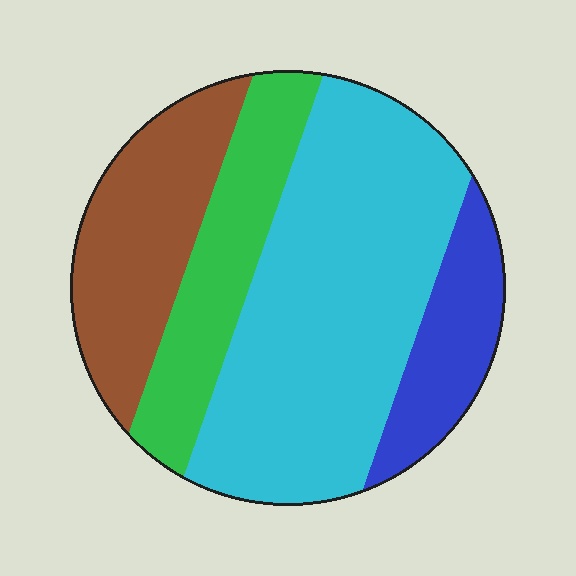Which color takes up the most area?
Cyan, at roughly 50%.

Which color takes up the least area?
Blue, at roughly 15%.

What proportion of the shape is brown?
Brown covers 21% of the shape.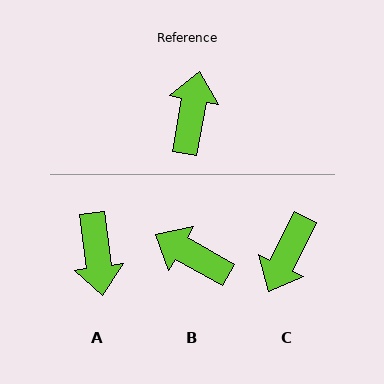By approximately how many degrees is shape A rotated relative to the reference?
Approximately 163 degrees clockwise.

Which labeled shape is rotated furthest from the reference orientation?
C, about 164 degrees away.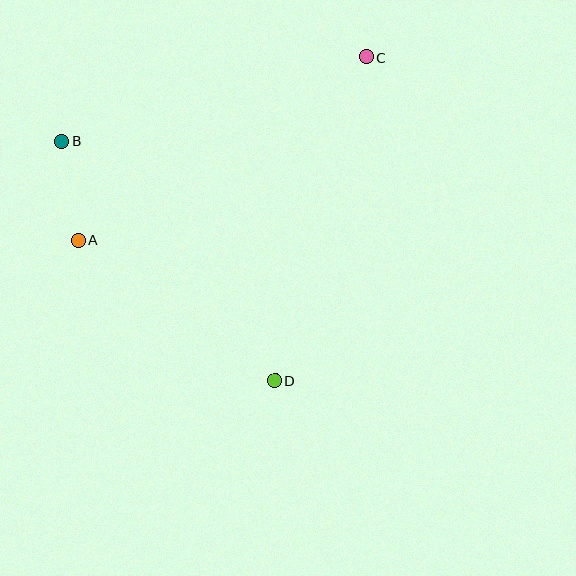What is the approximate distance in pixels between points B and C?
The distance between B and C is approximately 317 pixels.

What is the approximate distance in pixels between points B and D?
The distance between B and D is approximately 321 pixels.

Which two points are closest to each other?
Points A and B are closest to each other.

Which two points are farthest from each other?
Points A and C are farthest from each other.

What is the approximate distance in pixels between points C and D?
The distance between C and D is approximately 336 pixels.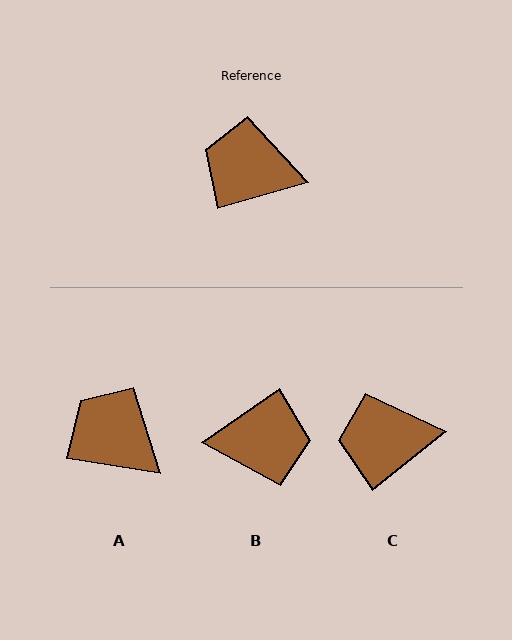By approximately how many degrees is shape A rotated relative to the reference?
Approximately 25 degrees clockwise.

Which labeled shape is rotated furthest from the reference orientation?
B, about 161 degrees away.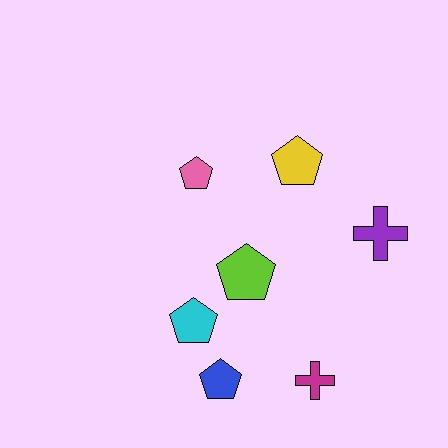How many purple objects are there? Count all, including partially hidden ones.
There is 1 purple object.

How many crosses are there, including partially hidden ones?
There are 2 crosses.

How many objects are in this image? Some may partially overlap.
There are 7 objects.